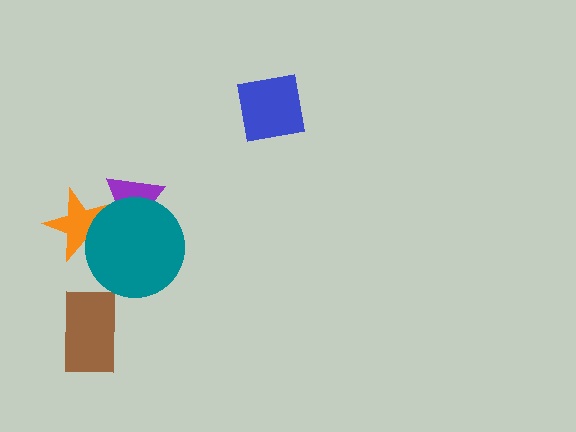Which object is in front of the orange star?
The teal circle is in front of the orange star.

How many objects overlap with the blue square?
0 objects overlap with the blue square.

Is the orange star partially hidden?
Yes, it is partially covered by another shape.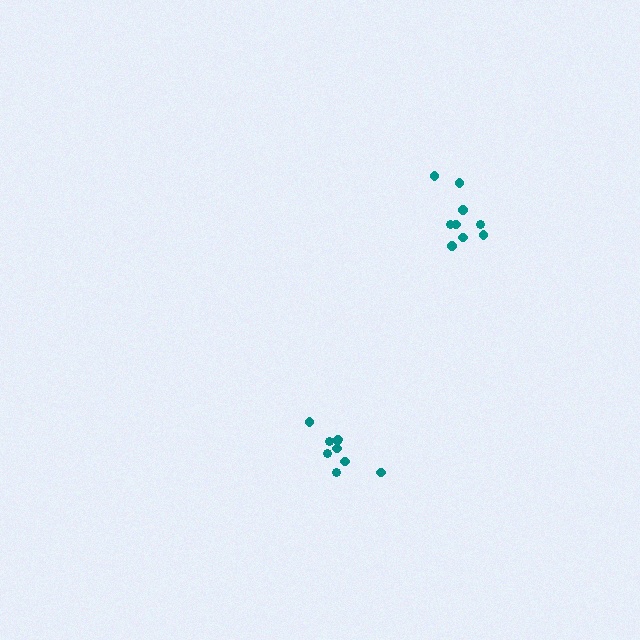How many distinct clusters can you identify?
There are 2 distinct clusters.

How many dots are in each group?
Group 1: 9 dots, Group 2: 9 dots (18 total).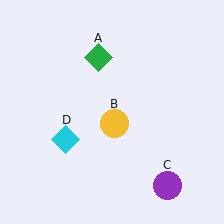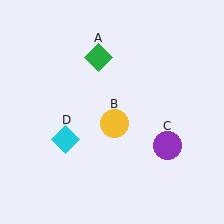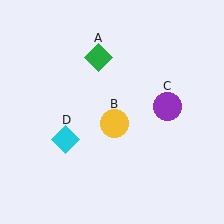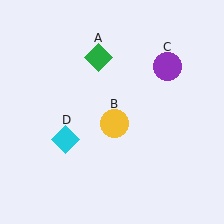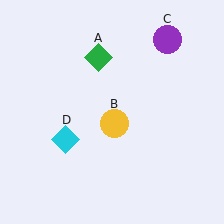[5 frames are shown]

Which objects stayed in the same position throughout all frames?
Green diamond (object A) and yellow circle (object B) and cyan diamond (object D) remained stationary.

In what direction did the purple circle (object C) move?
The purple circle (object C) moved up.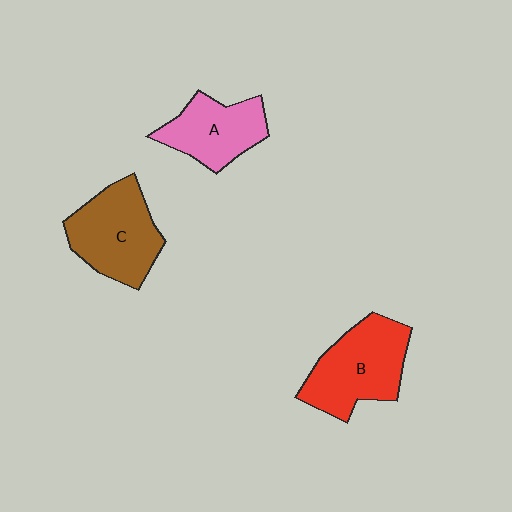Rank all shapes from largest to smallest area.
From largest to smallest: B (red), C (brown), A (pink).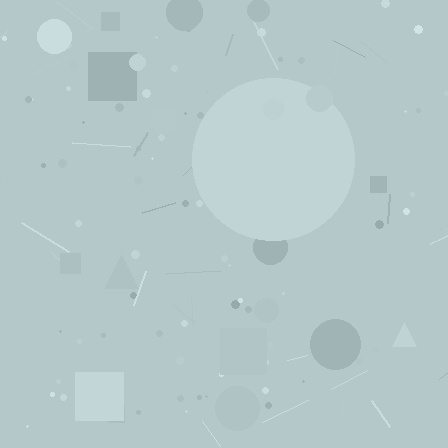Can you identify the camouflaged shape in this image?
The camouflaged shape is a circle.